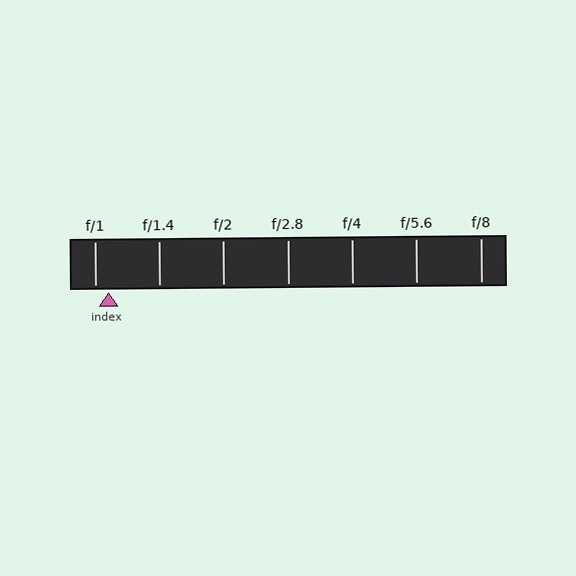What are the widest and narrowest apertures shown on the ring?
The widest aperture shown is f/1 and the narrowest is f/8.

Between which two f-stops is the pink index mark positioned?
The index mark is between f/1 and f/1.4.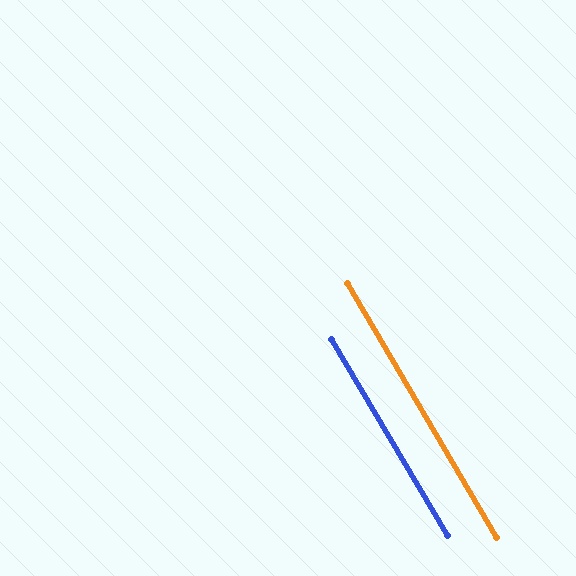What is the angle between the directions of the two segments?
Approximately 0 degrees.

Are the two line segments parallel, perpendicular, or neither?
Parallel — their directions differ by only 0.3°.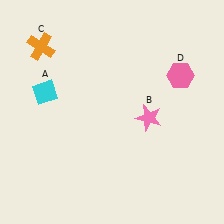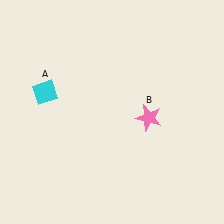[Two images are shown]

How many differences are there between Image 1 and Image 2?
There are 2 differences between the two images.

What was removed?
The pink hexagon (D), the orange cross (C) were removed in Image 2.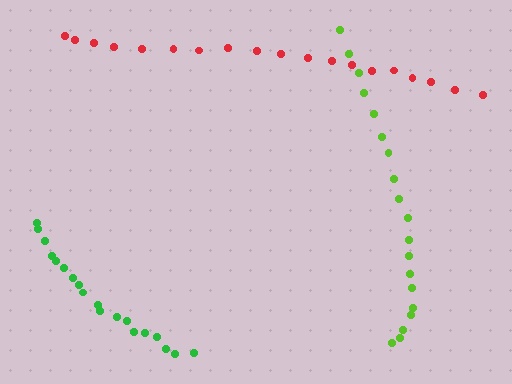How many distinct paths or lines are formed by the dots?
There are 3 distinct paths.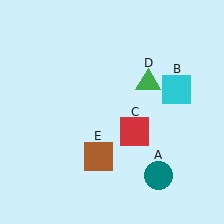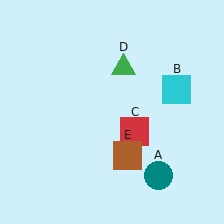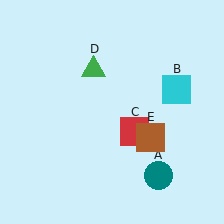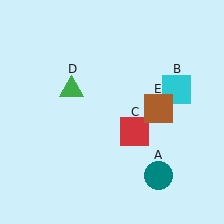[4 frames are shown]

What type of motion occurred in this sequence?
The green triangle (object D), brown square (object E) rotated counterclockwise around the center of the scene.